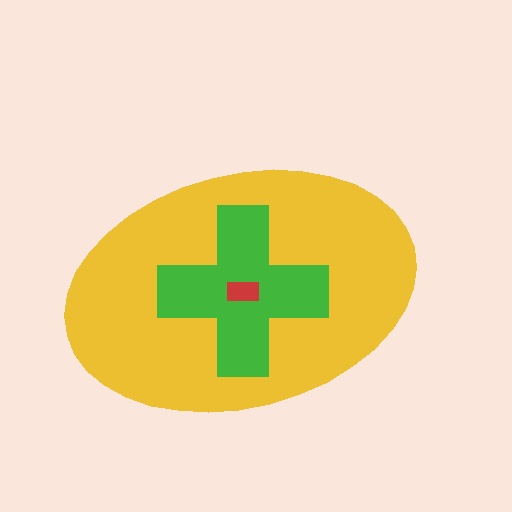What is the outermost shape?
The yellow ellipse.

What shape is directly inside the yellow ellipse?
The green cross.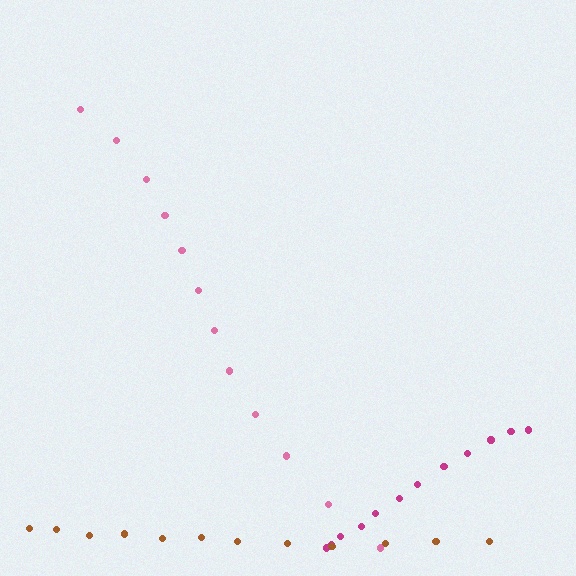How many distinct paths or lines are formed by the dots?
There are 3 distinct paths.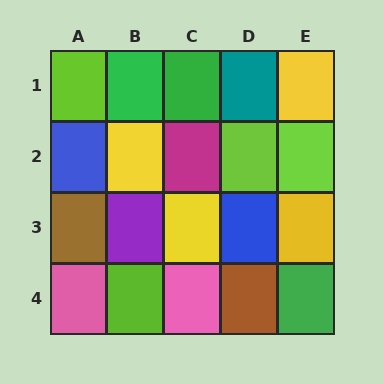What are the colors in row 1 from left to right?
Lime, green, green, teal, yellow.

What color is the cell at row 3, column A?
Brown.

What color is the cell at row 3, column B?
Purple.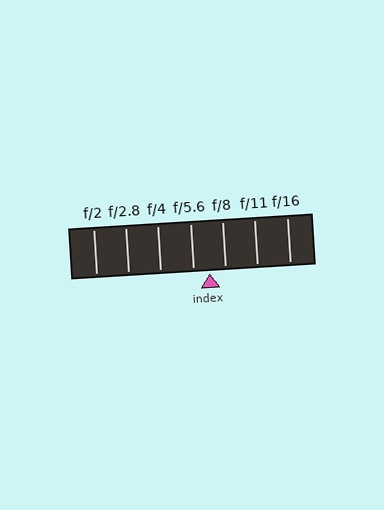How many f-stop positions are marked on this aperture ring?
There are 7 f-stop positions marked.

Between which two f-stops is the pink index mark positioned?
The index mark is between f/5.6 and f/8.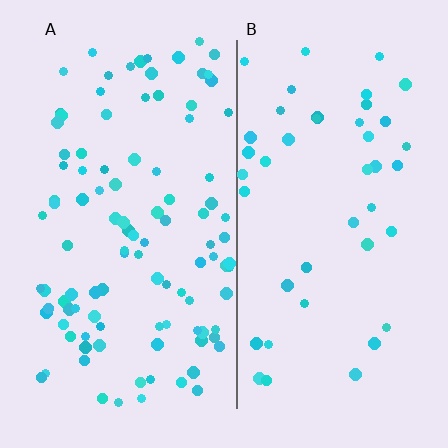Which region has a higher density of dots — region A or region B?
A (the left).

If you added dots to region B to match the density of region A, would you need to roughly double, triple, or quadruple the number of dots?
Approximately double.